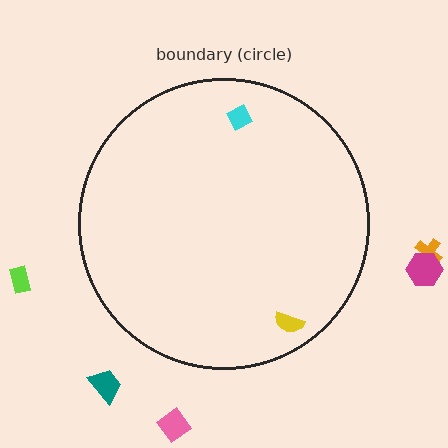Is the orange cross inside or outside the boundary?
Outside.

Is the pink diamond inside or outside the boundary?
Outside.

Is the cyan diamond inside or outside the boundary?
Inside.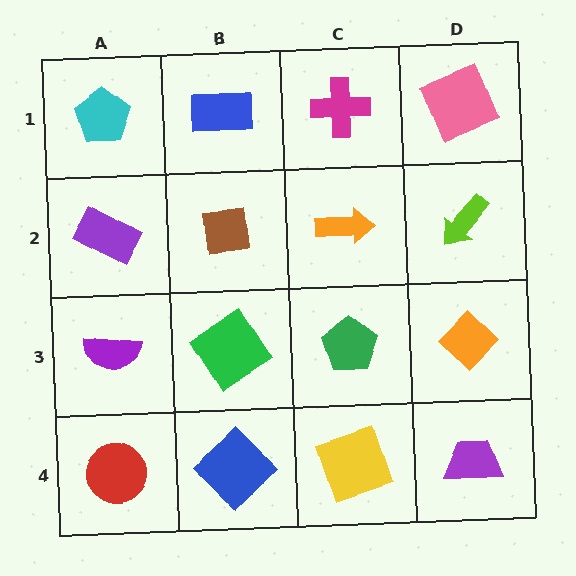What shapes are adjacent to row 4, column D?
An orange diamond (row 3, column D), a yellow square (row 4, column C).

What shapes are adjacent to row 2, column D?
A pink square (row 1, column D), an orange diamond (row 3, column D), an orange arrow (row 2, column C).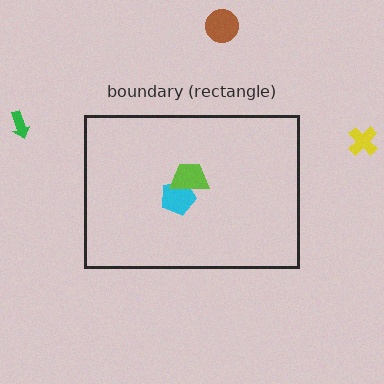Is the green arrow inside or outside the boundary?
Outside.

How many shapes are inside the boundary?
2 inside, 3 outside.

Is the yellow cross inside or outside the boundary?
Outside.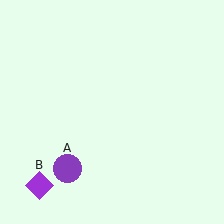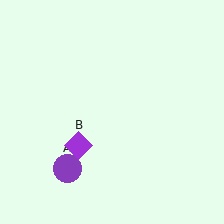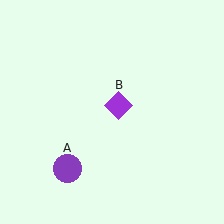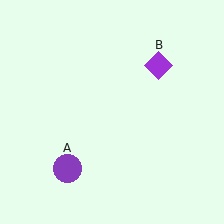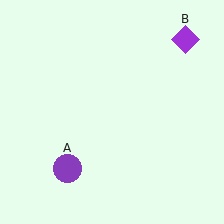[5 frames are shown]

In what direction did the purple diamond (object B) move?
The purple diamond (object B) moved up and to the right.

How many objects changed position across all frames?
1 object changed position: purple diamond (object B).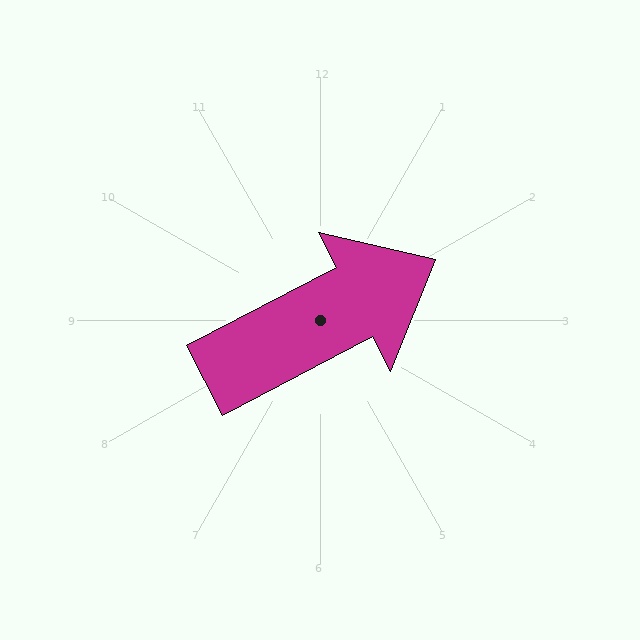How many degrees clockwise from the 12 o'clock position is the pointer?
Approximately 62 degrees.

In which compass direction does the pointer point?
Northeast.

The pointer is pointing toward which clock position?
Roughly 2 o'clock.